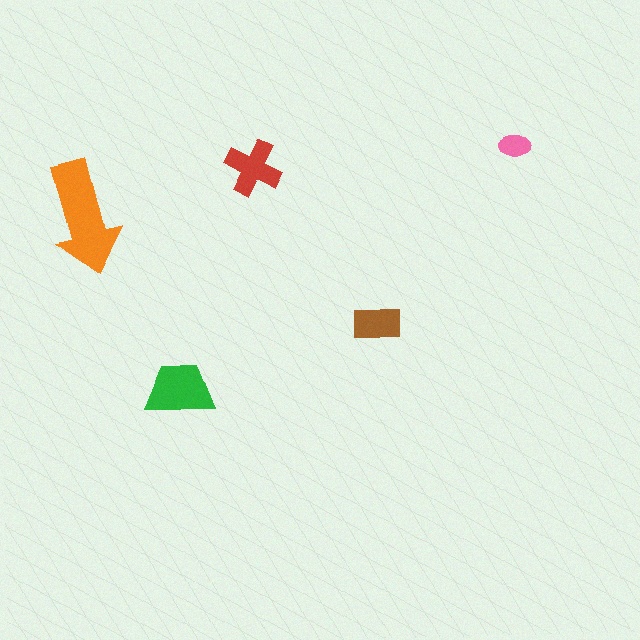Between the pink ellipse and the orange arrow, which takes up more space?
The orange arrow.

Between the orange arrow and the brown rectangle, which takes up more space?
The orange arrow.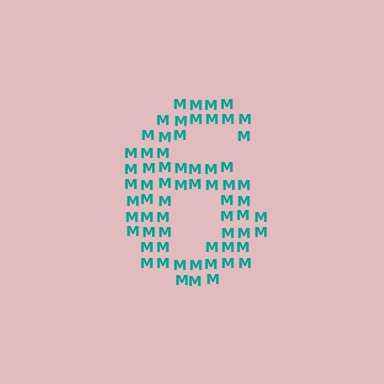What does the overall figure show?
The overall figure shows the digit 6.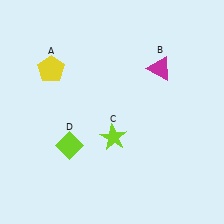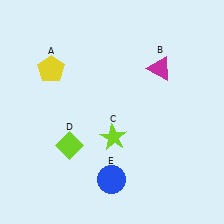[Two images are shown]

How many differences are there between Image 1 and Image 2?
There is 1 difference between the two images.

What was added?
A blue circle (E) was added in Image 2.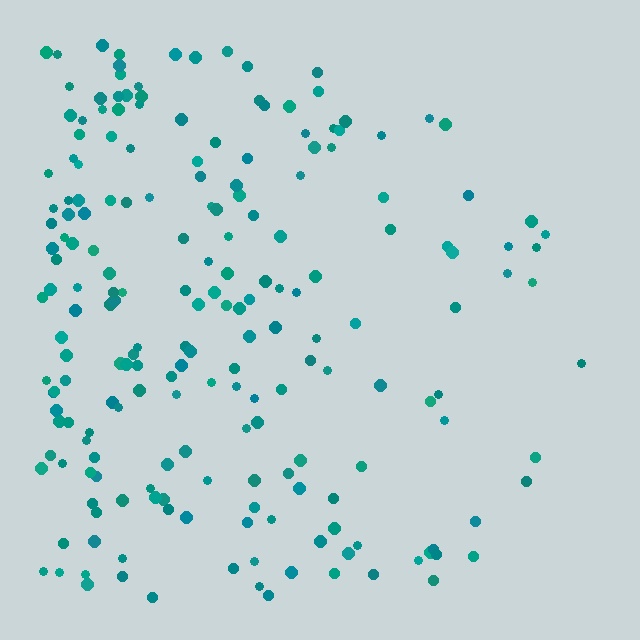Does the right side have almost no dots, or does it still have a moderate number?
Still a moderate number, just noticeably fewer than the left.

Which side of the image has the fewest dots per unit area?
The right.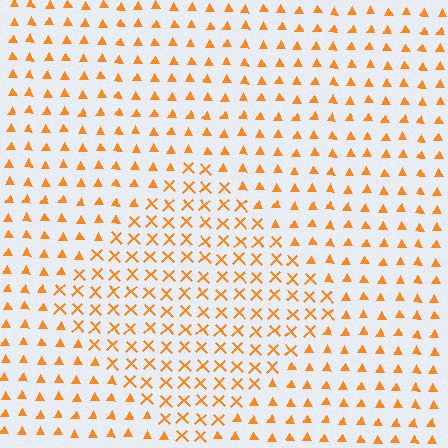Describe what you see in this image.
The image is filled with small orange elements arranged in a uniform grid. A diamond-shaped region contains X marks, while the surrounding area contains triangles. The boundary is defined purely by the change in element shape.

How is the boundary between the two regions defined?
The boundary is defined by a change in element shape: X marks inside vs. triangles outside. All elements share the same color and spacing.